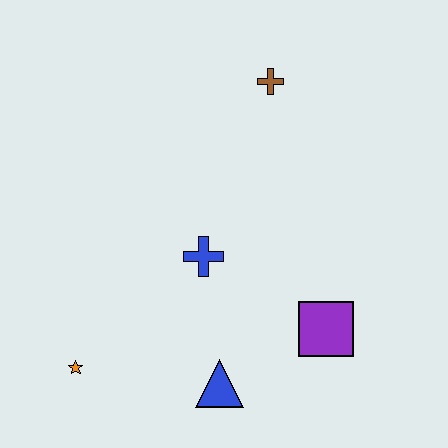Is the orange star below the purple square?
Yes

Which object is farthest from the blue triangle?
The brown cross is farthest from the blue triangle.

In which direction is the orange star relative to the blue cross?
The orange star is to the left of the blue cross.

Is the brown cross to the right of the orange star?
Yes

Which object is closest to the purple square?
The blue triangle is closest to the purple square.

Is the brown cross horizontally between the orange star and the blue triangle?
No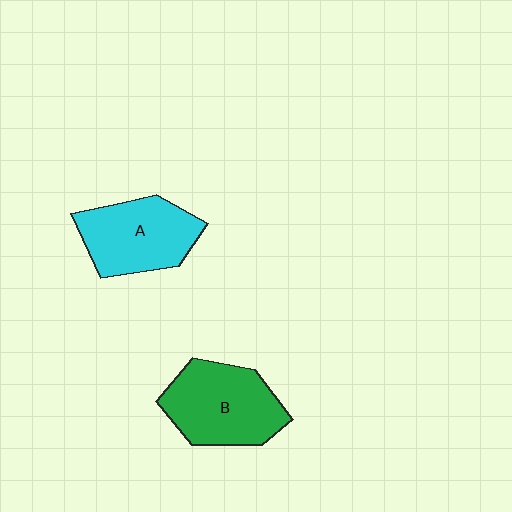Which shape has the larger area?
Shape B (green).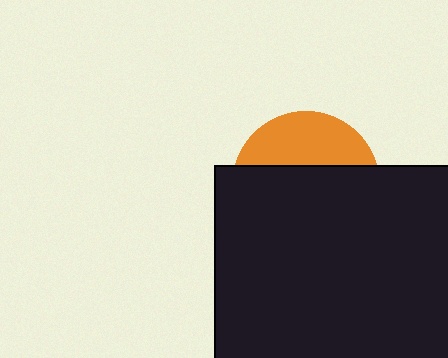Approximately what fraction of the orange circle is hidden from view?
Roughly 67% of the orange circle is hidden behind the black rectangle.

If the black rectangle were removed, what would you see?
You would see the complete orange circle.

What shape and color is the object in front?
The object in front is a black rectangle.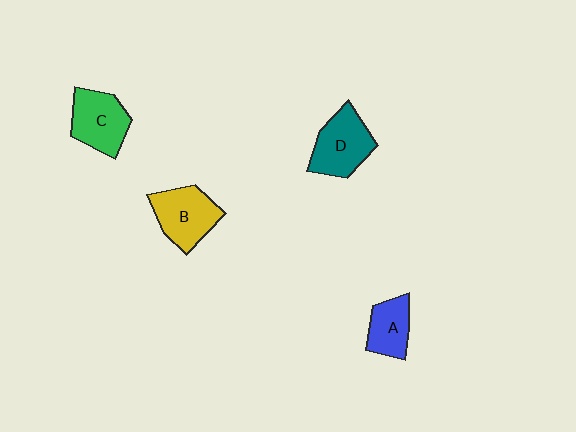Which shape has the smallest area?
Shape A (blue).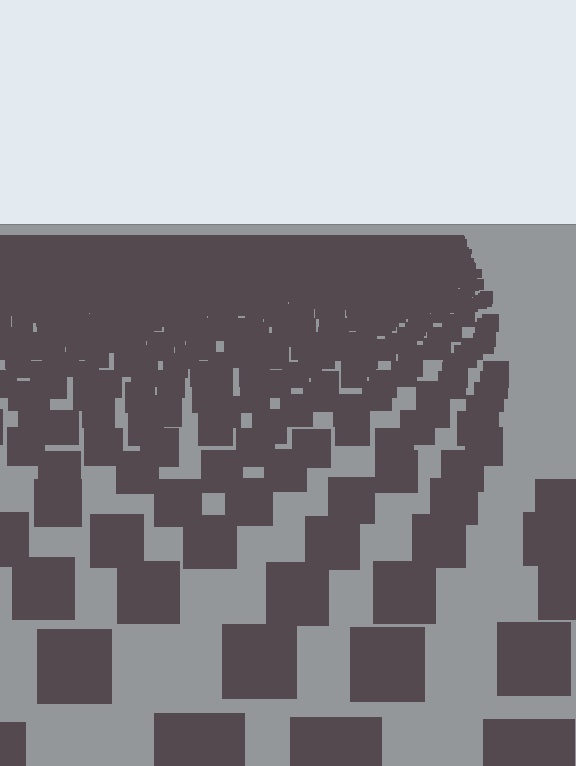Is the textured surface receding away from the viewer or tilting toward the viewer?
The surface is receding away from the viewer. Texture elements get smaller and denser toward the top.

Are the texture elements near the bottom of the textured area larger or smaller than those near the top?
Larger. Near the bottom, elements are closer to the viewer and appear at a bigger on-screen size.